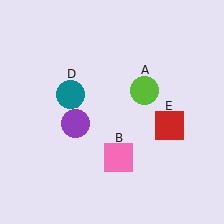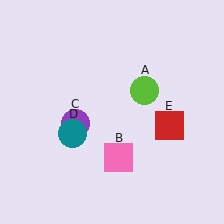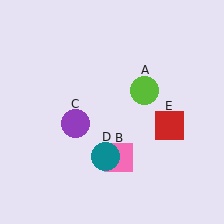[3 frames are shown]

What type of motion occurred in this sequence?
The teal circle (object D) rotated counterclockwise around the center of the scene.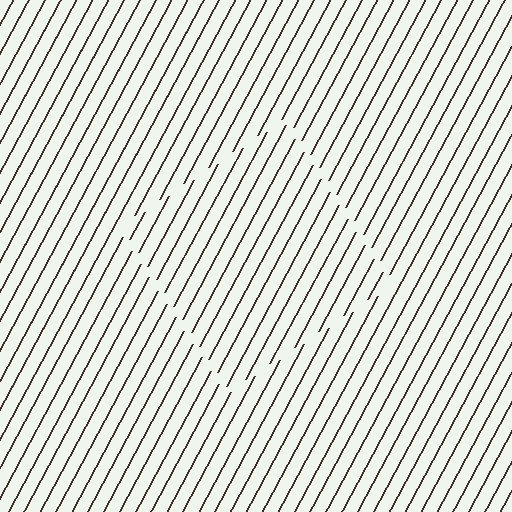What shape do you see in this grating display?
An illusory square. The interior of the shape contains the same grating, shifted by half a period — the contour is defined by the phase discontinuity where line-ends from the inner and outer gratings abut.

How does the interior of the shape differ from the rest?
The interior of the shape contains the same grating, shifted by half a period — the contour is defined by the phase discontinuity where line-ends from the inner and outer gratings abut.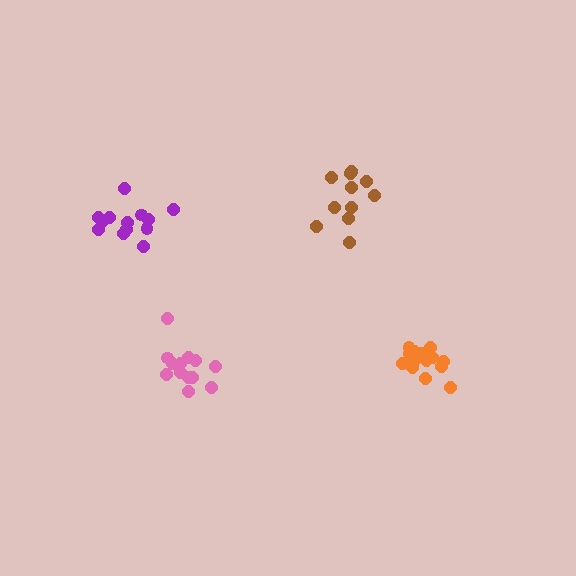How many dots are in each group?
Group 1: 13 dots, Group 2: 13 dots, Group 3: 11 dots, Group 4: 14 dots (51 total).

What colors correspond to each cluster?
The clusters are colored: pink, purple, brown, orange.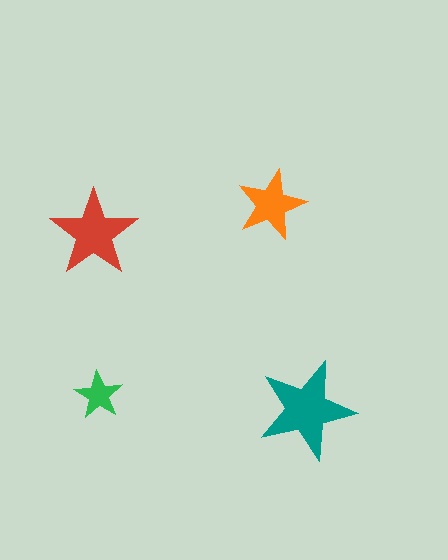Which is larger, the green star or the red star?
The red one.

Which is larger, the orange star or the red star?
The red one.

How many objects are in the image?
There are 4 objects in the image.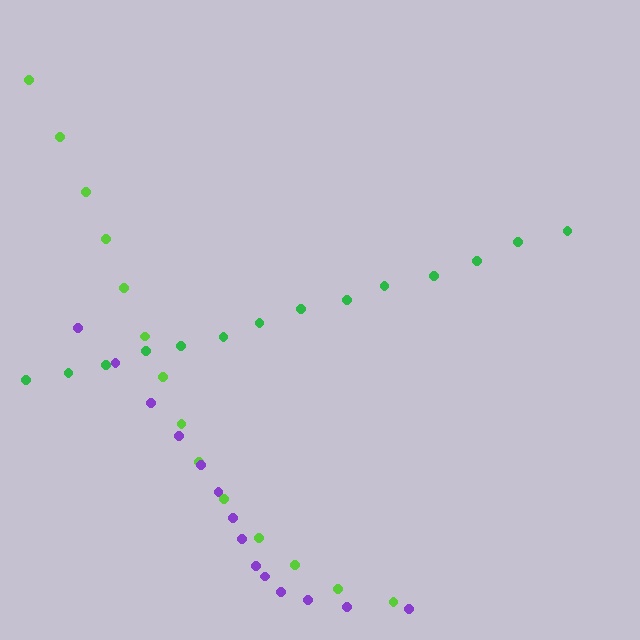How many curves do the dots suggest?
There are 3 distinct paths.